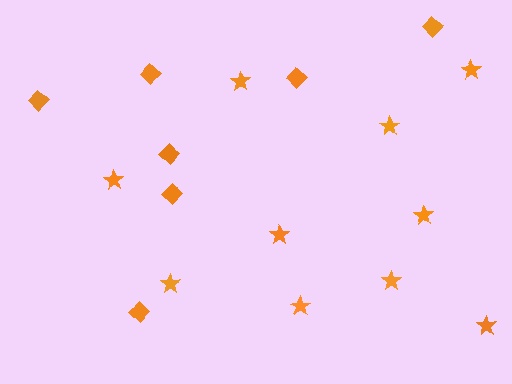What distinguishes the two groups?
There are 2 groups: one group of diamonds (7) and one group of stars (10).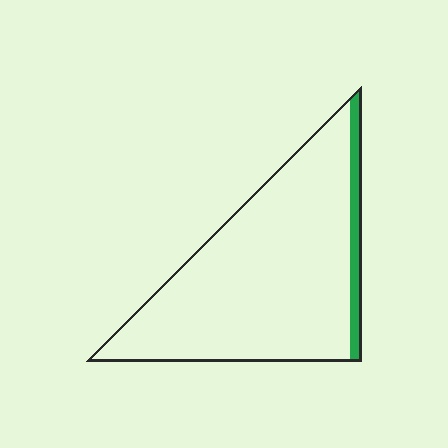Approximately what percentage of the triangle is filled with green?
Approximately 10%.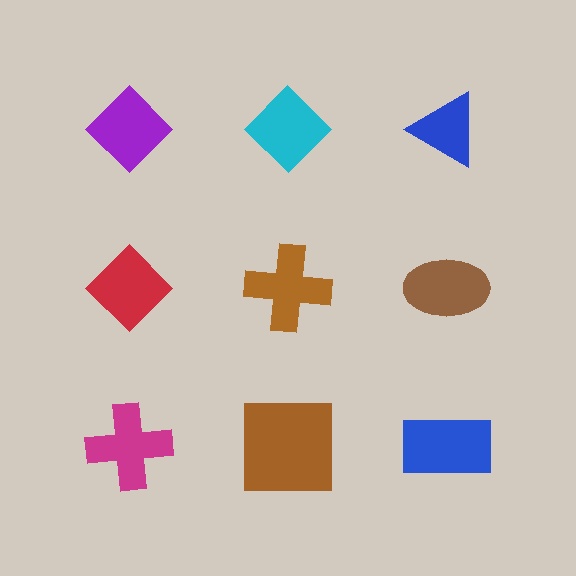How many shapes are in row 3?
3 shapes.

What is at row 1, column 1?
A purple diamond.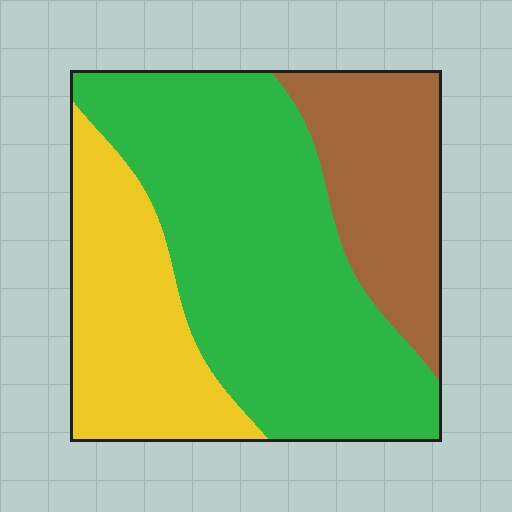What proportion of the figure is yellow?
Yellow takes up about one quarter (1/4) of the figure.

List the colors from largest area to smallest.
From largest to smallest: green, yellow, brown.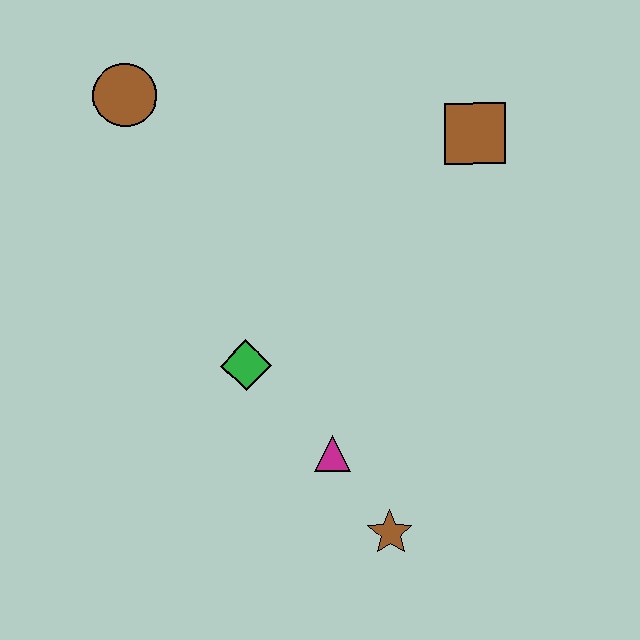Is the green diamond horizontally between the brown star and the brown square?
No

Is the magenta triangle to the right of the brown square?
No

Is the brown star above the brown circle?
No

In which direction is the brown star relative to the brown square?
The brown star is below the brown square.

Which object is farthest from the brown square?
The brown star is farthest from the brown square.